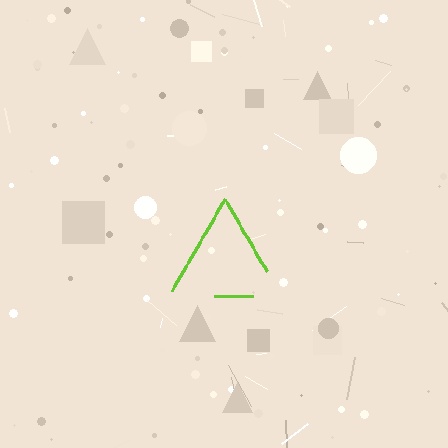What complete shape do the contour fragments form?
The contour fragments form a triangle.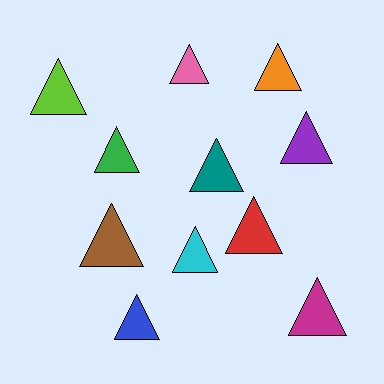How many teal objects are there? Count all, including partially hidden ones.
There is 1 teal object.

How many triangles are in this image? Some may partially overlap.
There are 11 triangles.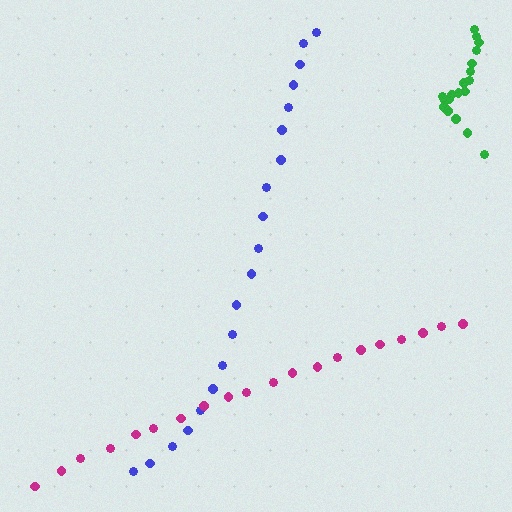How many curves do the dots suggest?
There are 3 distinct paths.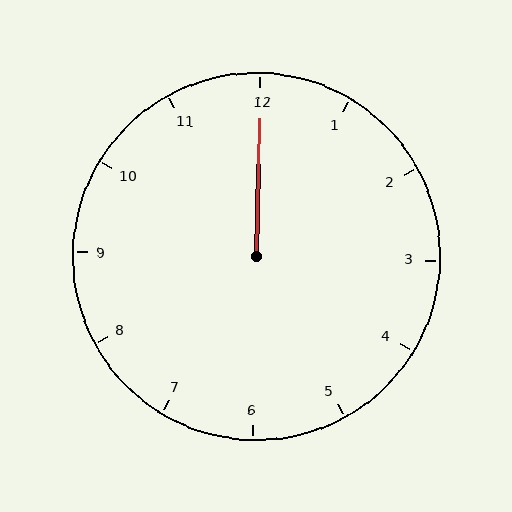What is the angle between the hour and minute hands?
Approximately 0 degrees.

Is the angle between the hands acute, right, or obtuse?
It is acute.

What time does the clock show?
12:00.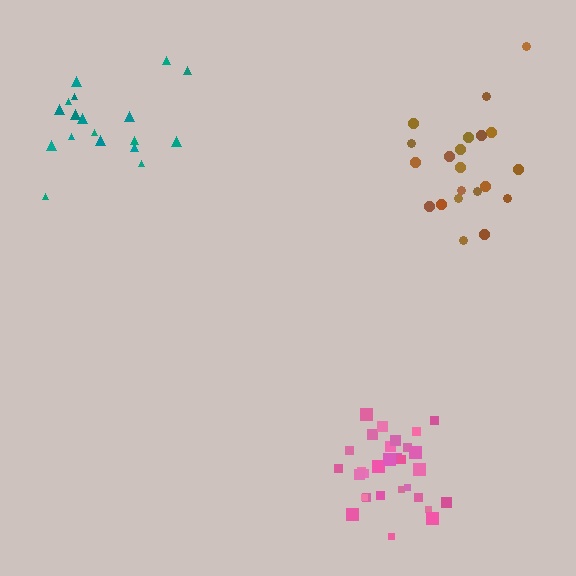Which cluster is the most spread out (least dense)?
Teal.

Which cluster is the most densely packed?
Pink.